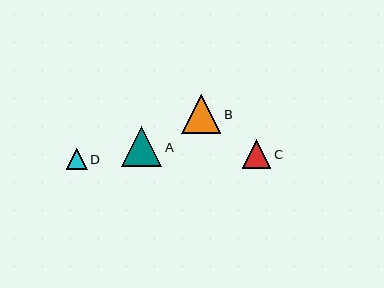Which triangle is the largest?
Triangle A is the largest with a size of approximately 40 pixels.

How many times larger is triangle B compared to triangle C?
Triangle B is approximately 1.4 times the size of triangle C.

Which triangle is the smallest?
Triangle D is the smallest with a size of approximately 21 pixels.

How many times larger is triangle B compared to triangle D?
Triangle B is approximately 1.9 times the size of triangle D.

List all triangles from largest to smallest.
From largest to smallest: A, B, C, D.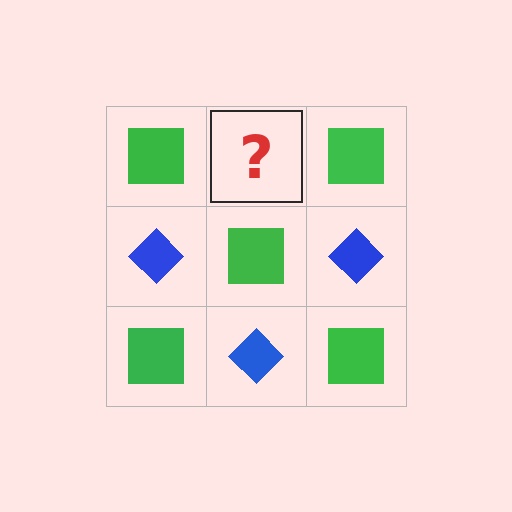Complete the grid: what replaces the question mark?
The question mark should be replaced with a blue diamond.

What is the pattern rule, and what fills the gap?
The rule is that it alternates green square and blue diamond in a checkerboard pattern. The gap should be filled with a blue diamond.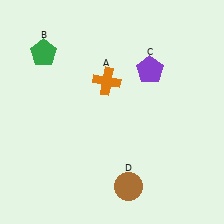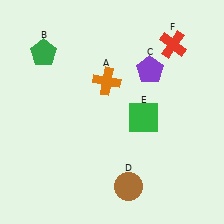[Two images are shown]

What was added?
A green square (E), a red cross (F) were added in Image 2.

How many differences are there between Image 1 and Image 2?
There are 2 differences between the two images.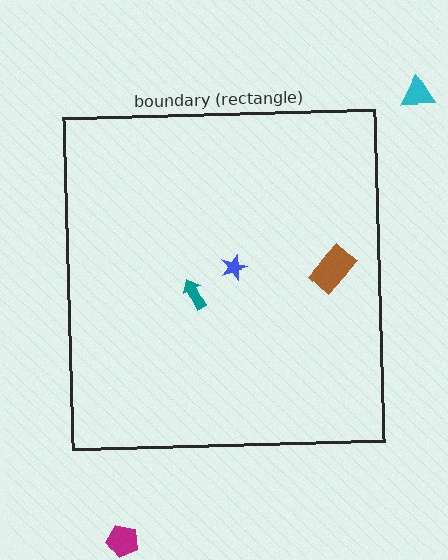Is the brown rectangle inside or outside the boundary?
Inside.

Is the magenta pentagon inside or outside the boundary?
Outside.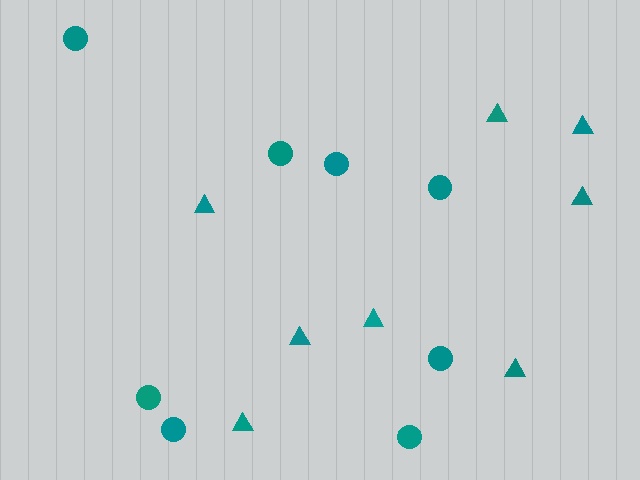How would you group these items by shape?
There are 2 groups: one group of circles (8) and one group of triangles (8).